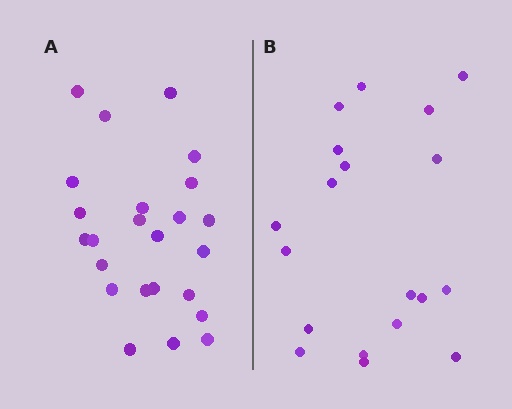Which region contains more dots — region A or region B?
Region A (the left region) has more dots.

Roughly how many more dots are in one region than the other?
Region A has about 5 more dots than region B.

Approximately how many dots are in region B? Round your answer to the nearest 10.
About 20 dots. (The exact count is 19, which rounds to 20.)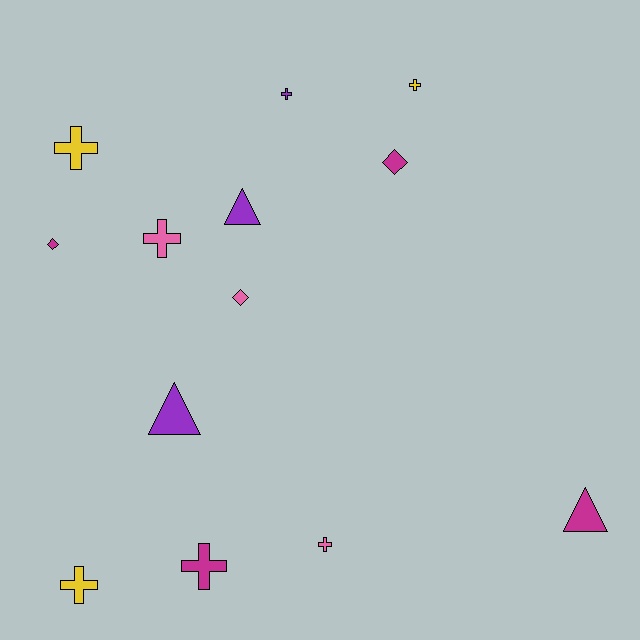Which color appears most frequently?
Magenta, with 4 objects.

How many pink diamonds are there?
There is 1 pink diamond.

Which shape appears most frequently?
Cross, with 7 objects.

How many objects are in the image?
There are 13 objects.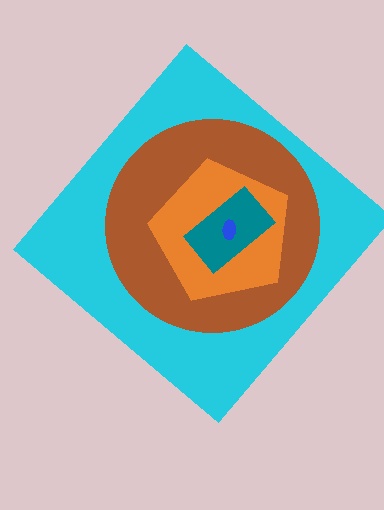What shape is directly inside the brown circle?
The orange pentagon.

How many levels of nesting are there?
5.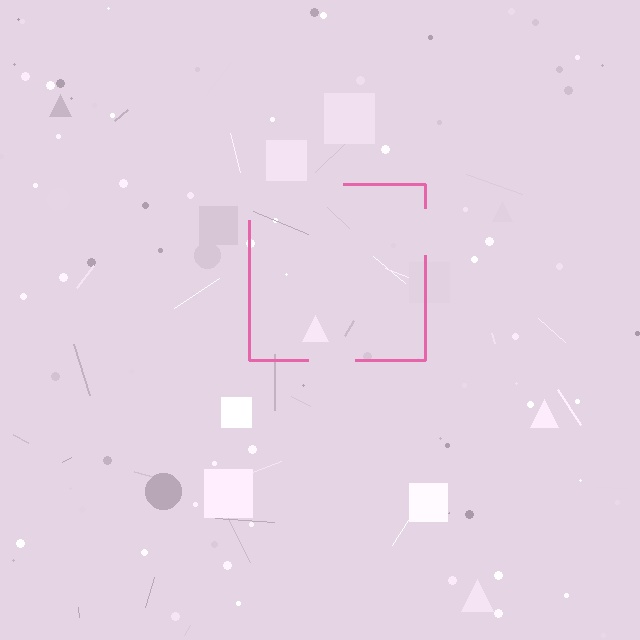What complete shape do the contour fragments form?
The contour fragments form a square.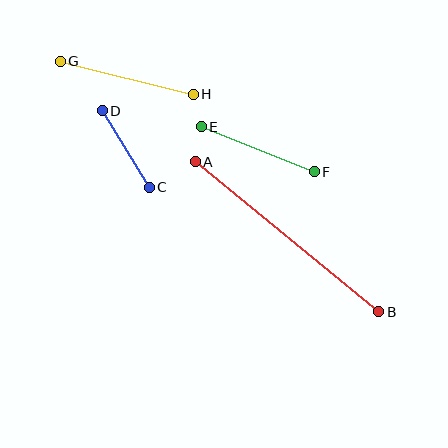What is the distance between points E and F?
The distance is approximately 121 pixels.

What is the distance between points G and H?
The distance is approximately 137 pixels.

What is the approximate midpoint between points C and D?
The midpoint is at approximately (126, 149) pixels.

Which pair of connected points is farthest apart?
Points A and B are farthest apart.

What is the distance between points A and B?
The distance is approximately 237 pixels.